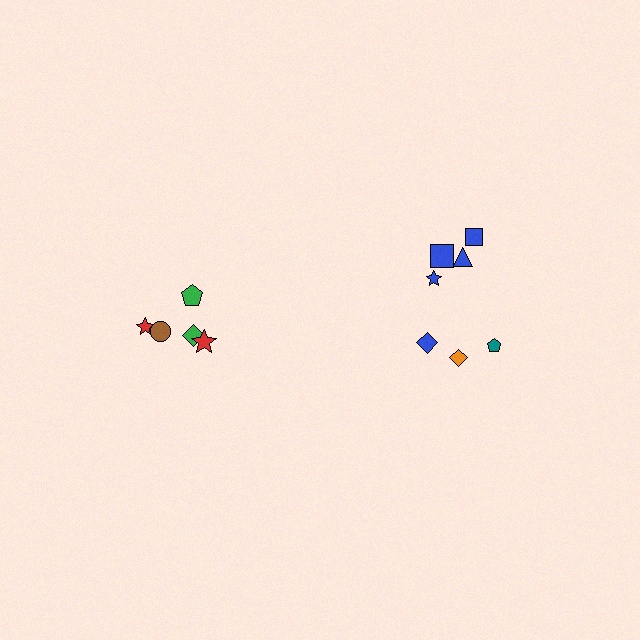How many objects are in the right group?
There are 7 objects.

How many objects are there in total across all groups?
There are 12 objects.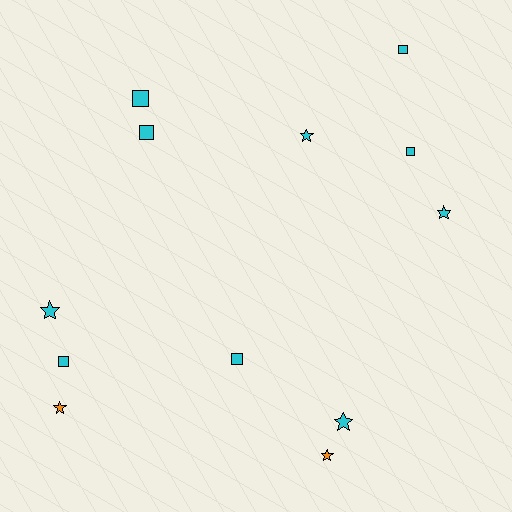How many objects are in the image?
There are 12 objects.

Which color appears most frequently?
Cyan, with 10 objects.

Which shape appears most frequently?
Square, with 6 objects.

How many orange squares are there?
There are no orange squares.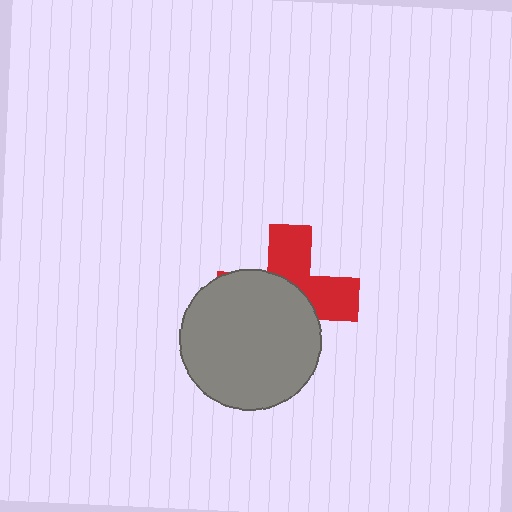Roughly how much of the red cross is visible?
A small part of it is visible (roughly 43%).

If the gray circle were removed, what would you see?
You would see the complete red cross.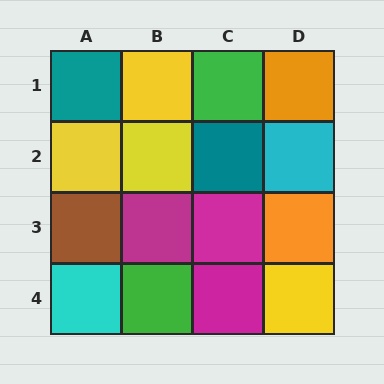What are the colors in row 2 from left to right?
Yellow, yellow, teal, cyan.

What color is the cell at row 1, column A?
Teal.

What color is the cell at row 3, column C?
Magenta.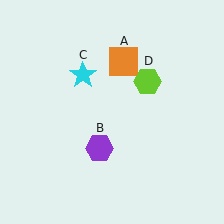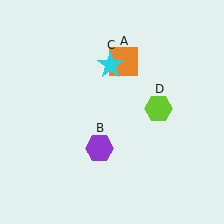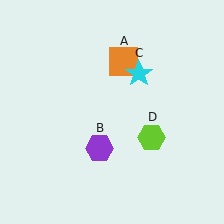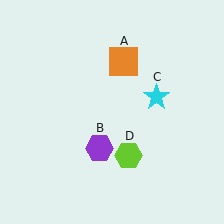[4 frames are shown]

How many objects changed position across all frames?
2 objects changed position: cyan star (object C), lime hexagon (object D).